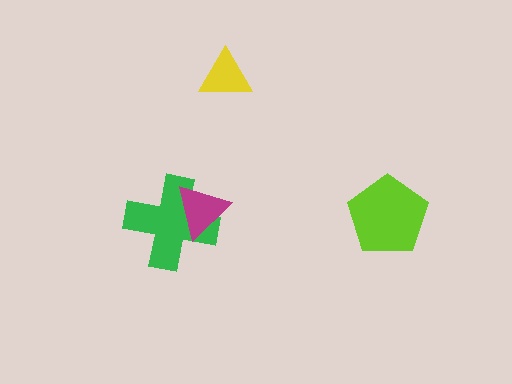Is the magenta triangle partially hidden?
No, no other shape covers it.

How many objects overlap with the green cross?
1 object overlaps with the green cross.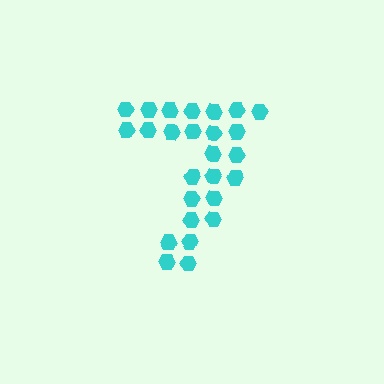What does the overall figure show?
The overall figure shows the digit 7.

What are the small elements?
The small elements are hexagons.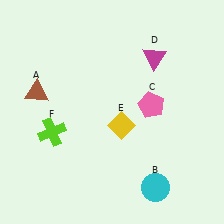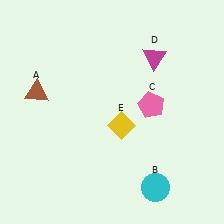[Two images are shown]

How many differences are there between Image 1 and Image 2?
There is 1 difference between the two images.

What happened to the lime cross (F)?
The lime cross (F) was removed in Image 2. It was in the bottom-left area of Image 1.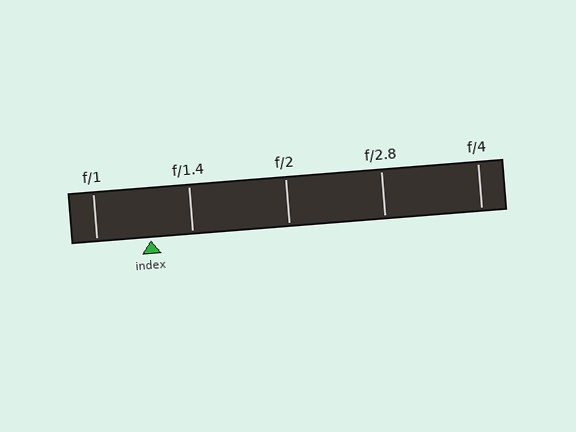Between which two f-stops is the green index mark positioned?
The index mark is between f/1 and f/1.4.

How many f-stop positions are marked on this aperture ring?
There are 5 f-stop positions marked.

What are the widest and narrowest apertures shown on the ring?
The widest aperture shown is f/1 and the narrowest is f/4.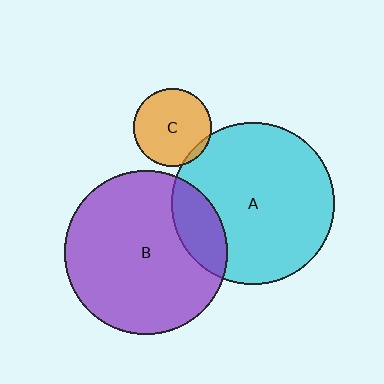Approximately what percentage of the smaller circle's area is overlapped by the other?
Approximately 15%.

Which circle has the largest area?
Circle B (purple).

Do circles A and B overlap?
Yes.